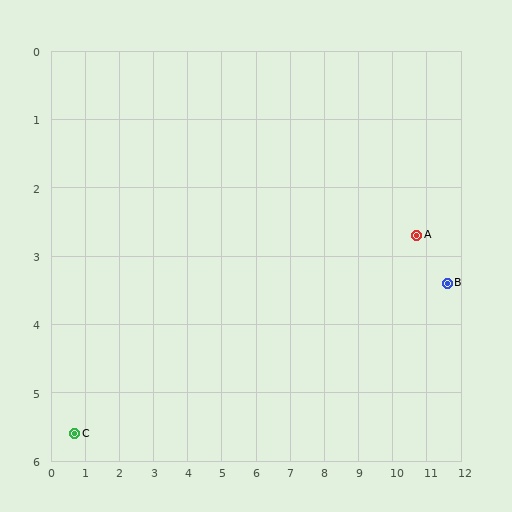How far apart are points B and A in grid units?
Points B and A are about 1.1 grid units apart.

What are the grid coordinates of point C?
Point C is at approximately (0.7, 5.6).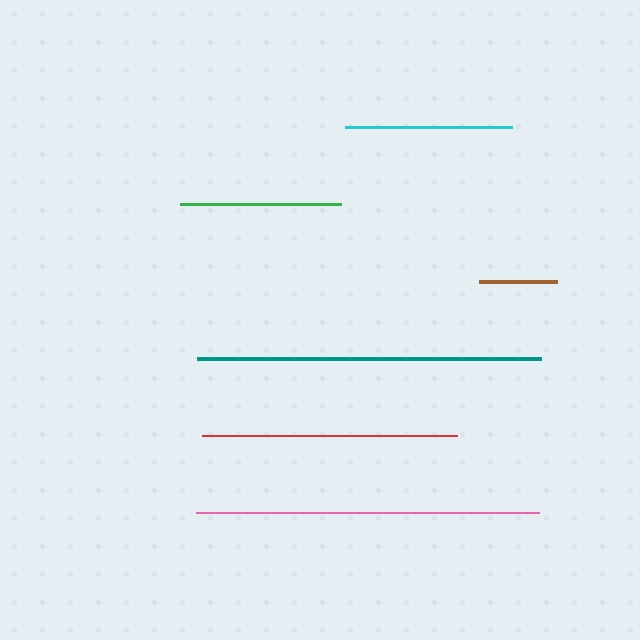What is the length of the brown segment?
The brown segment is approximately 78 pixels long.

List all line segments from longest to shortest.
From longest to shortest: pink, teal, red, cyan, green, brown.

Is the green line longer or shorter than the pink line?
The pink line is longer than the green line.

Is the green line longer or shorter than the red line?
The red line is longer than the green line.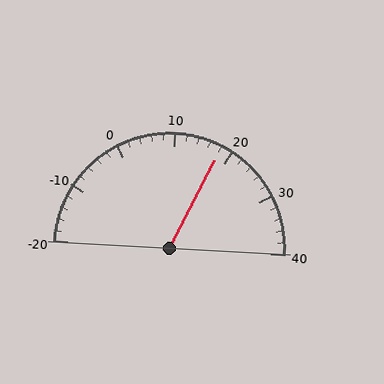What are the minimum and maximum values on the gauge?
The gauge ranges from -20 to 40.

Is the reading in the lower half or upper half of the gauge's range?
The reading is in the upper half of the range (-20 to 40).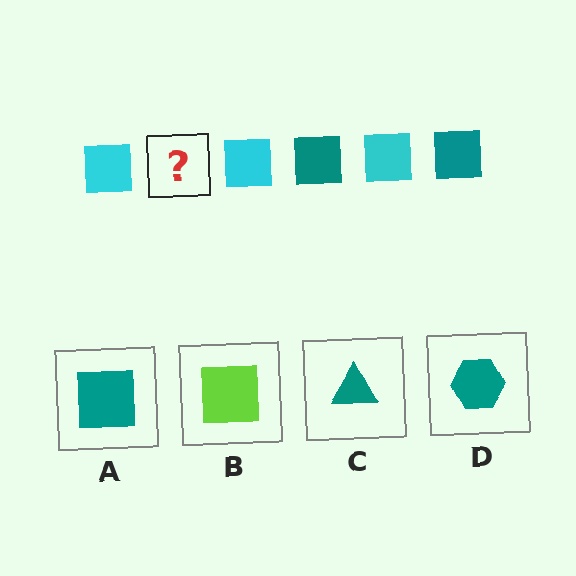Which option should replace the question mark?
Option A.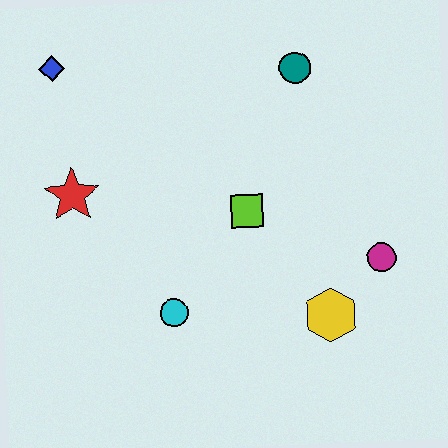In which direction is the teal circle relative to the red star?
The teal circle is to the right of the red star.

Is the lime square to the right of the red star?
Yes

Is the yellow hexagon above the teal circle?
No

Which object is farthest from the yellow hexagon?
The blue diamond is farthest from the yellow hexagon.